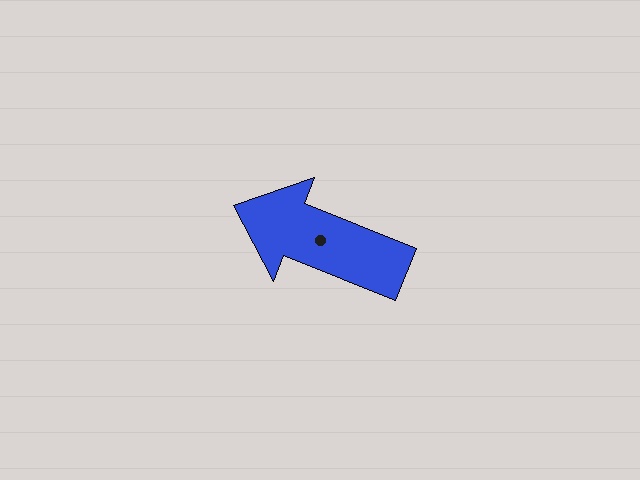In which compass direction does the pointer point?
West.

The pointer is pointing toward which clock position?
Roughly 10 o'clock.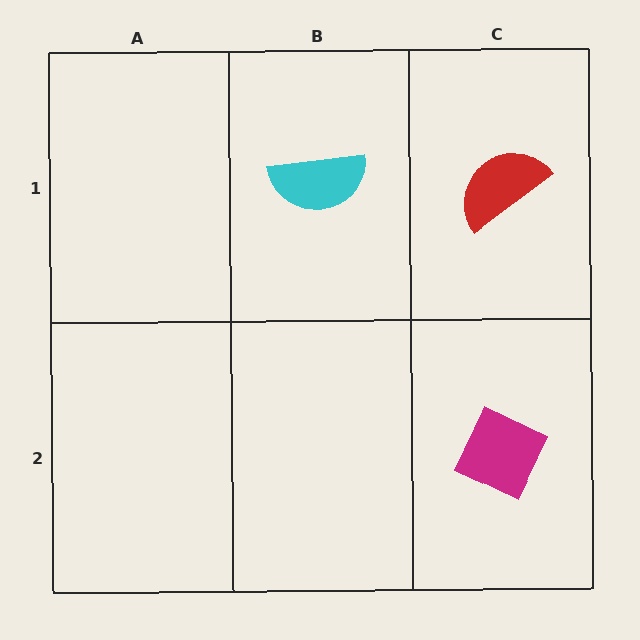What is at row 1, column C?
A red semicircle.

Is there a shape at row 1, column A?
No, that cell is empty.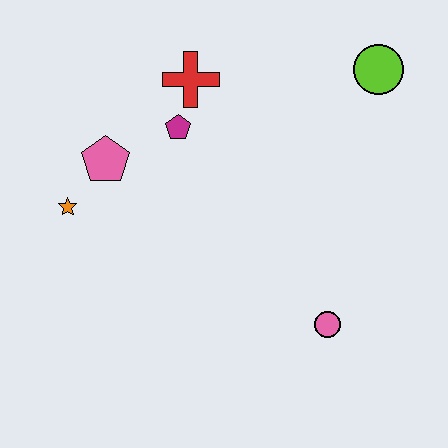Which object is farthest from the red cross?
The pink circle is farthest from the red cross.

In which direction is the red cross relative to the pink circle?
The red cross is above the pink circle.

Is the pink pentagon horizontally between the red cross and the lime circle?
No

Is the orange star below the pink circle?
No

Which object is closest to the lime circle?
The red cross is closest to the lime circle.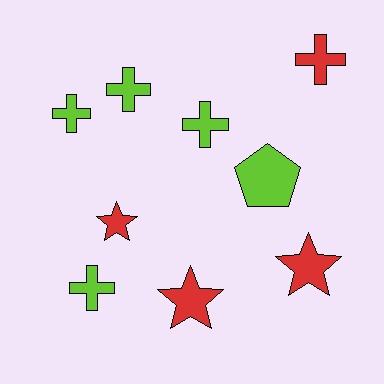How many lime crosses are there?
There are 4 lime crosses.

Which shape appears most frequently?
Cross, with 5 objects.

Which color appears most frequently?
Lime, with 5 objects.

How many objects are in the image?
There are 9 objects.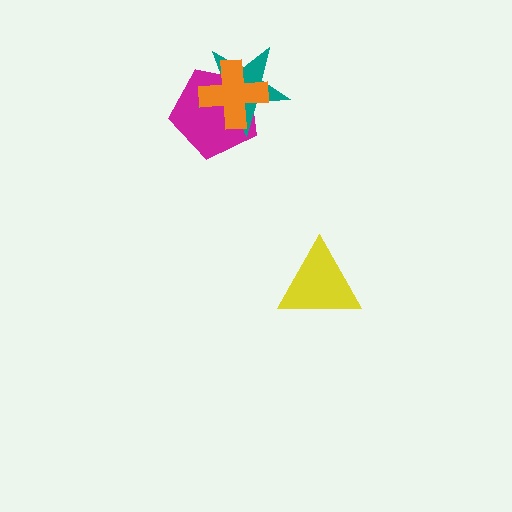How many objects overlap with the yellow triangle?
0 objects overlap with the yellow triangle.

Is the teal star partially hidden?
Yes, it is partially covered by another shape.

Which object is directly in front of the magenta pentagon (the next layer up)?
The teal star is directly in front of the magenta pentagon.